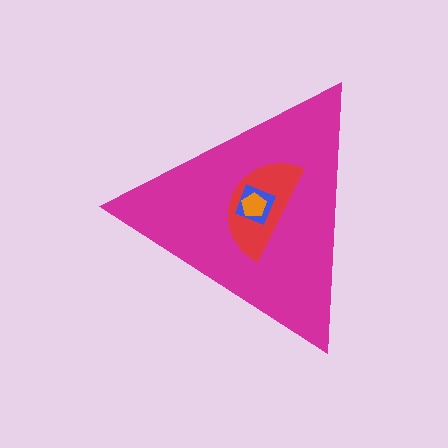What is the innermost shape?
The orange pentagon.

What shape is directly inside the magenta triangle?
The red semicircle.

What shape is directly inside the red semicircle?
The blue diamond.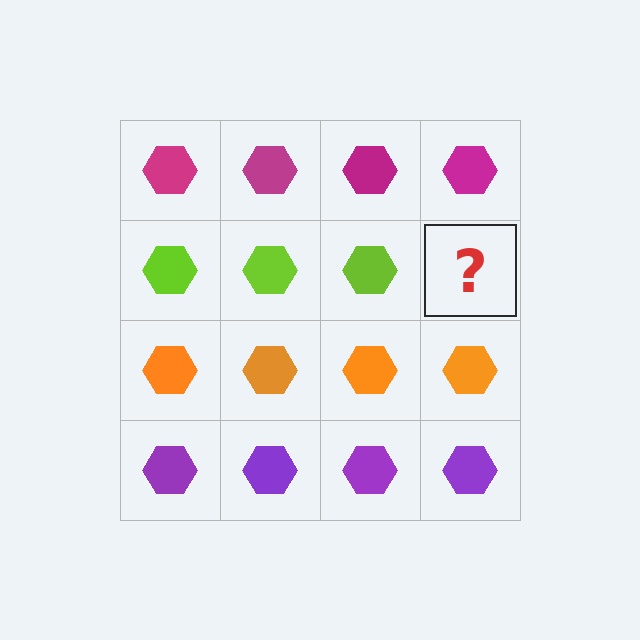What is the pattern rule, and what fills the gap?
The rule is that each row has a consistent color. The gap should be filled with a lime hexagon.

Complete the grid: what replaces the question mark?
The question mark should be replaced with a lime hexagon.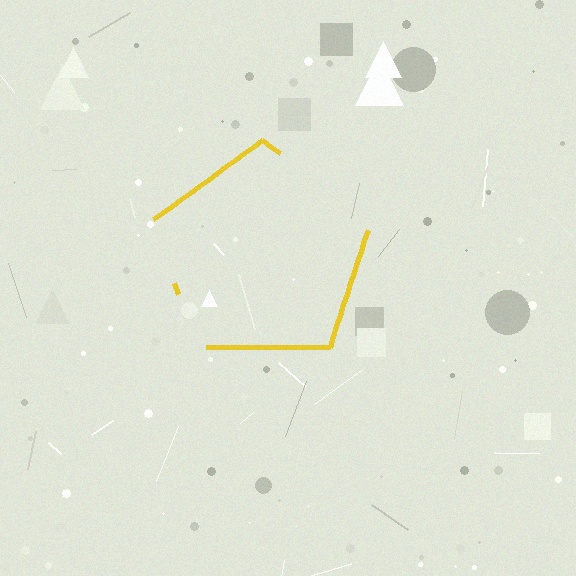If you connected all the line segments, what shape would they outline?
They would outline a pentagon.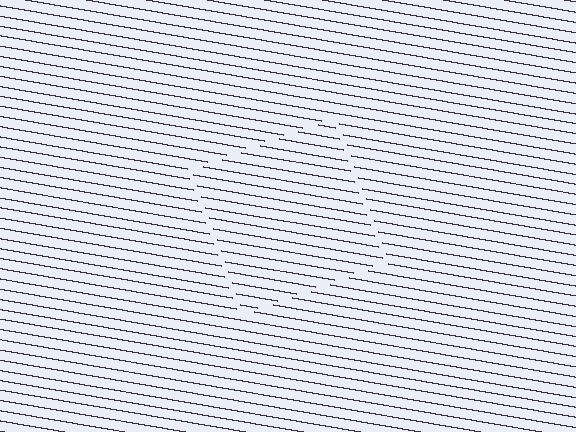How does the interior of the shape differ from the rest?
The interior of the shape contains the same grating, shifted by half a period — the contour is defined by the phase discontinuity where line-ends from the inner and outer gratings abut.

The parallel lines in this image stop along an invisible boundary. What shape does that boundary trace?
An illusory square. The interior of the shape contains the same grating, shifted by half a period — the contour is defined by the phase discontinuity where line-ends from the inner and outer gratings abut.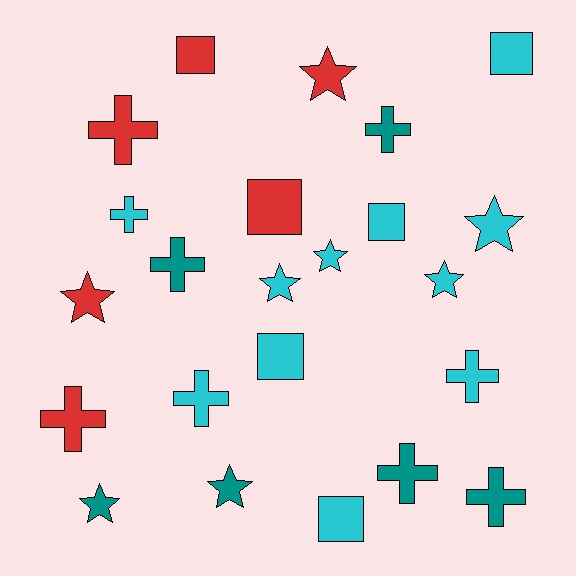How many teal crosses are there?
There are 4 teal crosses.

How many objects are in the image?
There are 23 objects.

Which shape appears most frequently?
Cross, with 9 objects.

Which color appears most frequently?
Cyan, with 11 objects.